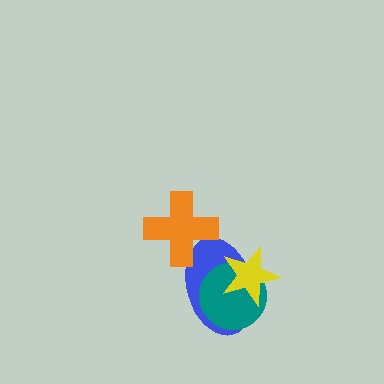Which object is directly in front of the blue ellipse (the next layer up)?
The teal circle is directly in front of the blue ellipse.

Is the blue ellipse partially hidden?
Yes, it is partially covered by another shape.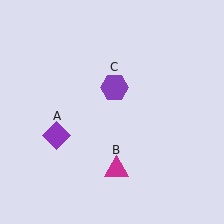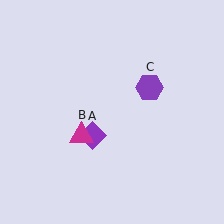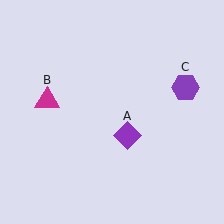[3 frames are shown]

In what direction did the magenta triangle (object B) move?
The magenta triangle (object B) moved up and to the left.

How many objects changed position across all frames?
3 objects changed position: purple diamond (object A), magenta triangle (object B), purple hexagon (object C).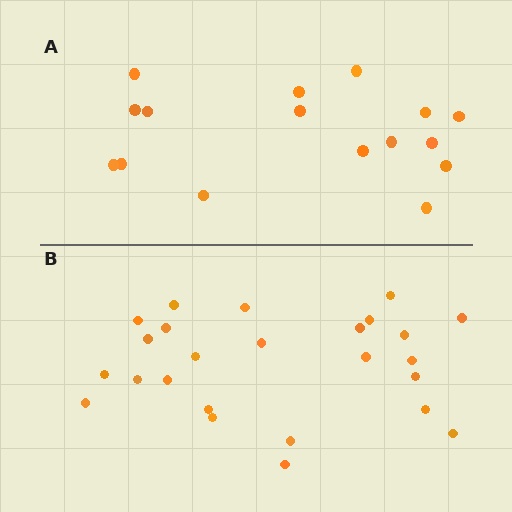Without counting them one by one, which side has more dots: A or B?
Region B (the bottom region) has more dots.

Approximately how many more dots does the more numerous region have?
Region B has roughly 8 or so more dots than region A.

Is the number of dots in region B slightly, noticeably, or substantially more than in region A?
Region B has substantially more. The ratio is roughly 1.6 to 1.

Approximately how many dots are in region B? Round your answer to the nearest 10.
About 20 dots. (The exact count is 25, which rounds to 20.)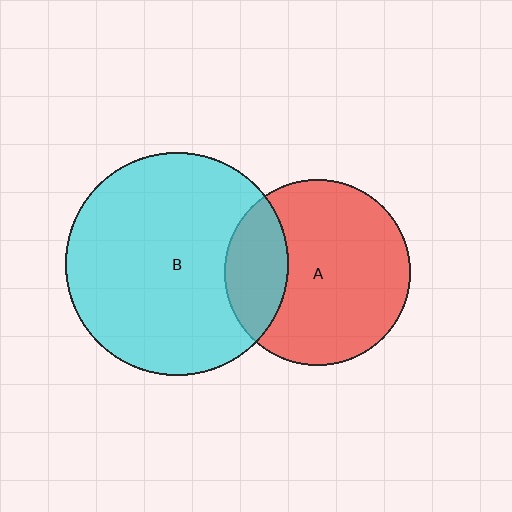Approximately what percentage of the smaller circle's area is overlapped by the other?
Approximately 25%.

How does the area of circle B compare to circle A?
Approximately 1.4 times.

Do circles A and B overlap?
Yes.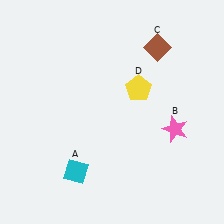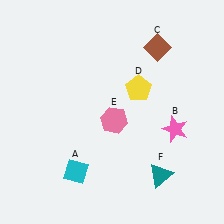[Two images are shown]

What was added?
A pink hexagon (E), a teal triangle (F) were added in Image 2.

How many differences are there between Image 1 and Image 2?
There are 2 differences between the two images.